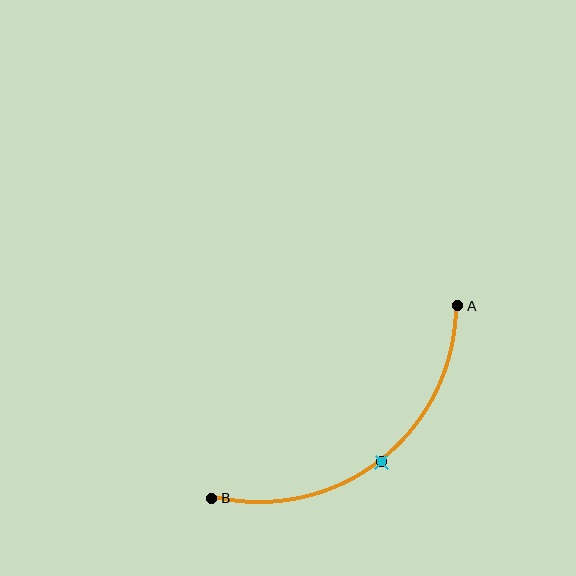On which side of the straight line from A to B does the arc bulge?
The arc bulges below and to the right of the straight line connecting A and B.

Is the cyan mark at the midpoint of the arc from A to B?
Yes. The cyan mark lies on the arc at equal arc-length from both A and B — it is the arc midpoint.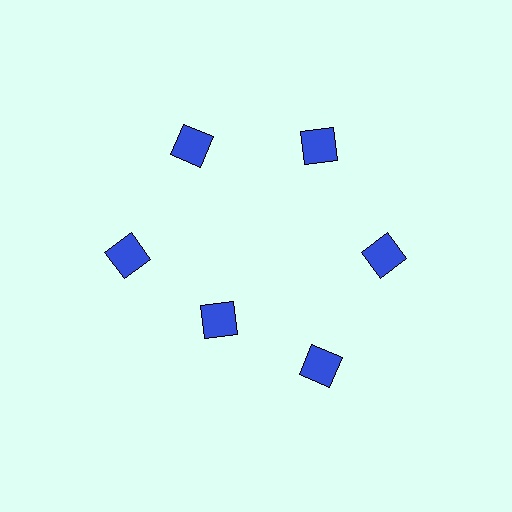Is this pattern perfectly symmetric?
No. The 6 blue diamonds are arranged in a ring, but one element near the 7 o'clock position is pulled inward toward the center, breaking the 6-fold rotational symmetry.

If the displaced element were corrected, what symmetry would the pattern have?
It would have 6-fold rotational symmetry — the pattern would map onto itself every 60 degrees.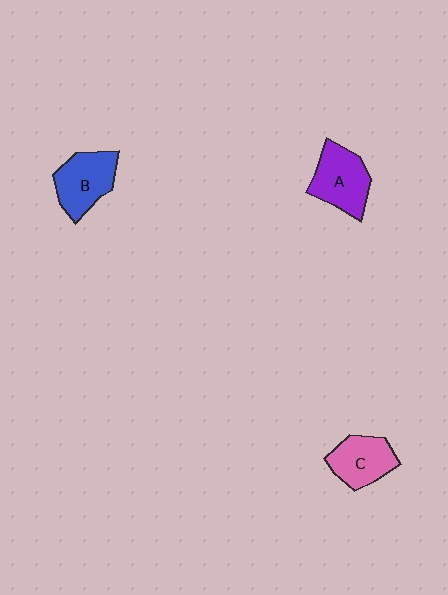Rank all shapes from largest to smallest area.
From largest to smallest: A (purple), B (blue), C (pink).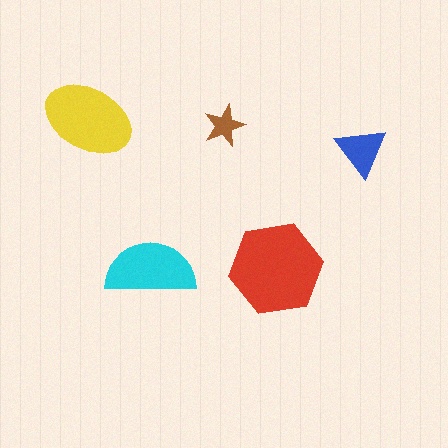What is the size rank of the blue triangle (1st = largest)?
4th.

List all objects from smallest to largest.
The brown star, the blue triangle, the cyan semicircle, the yellow ellipse, the red hexagon.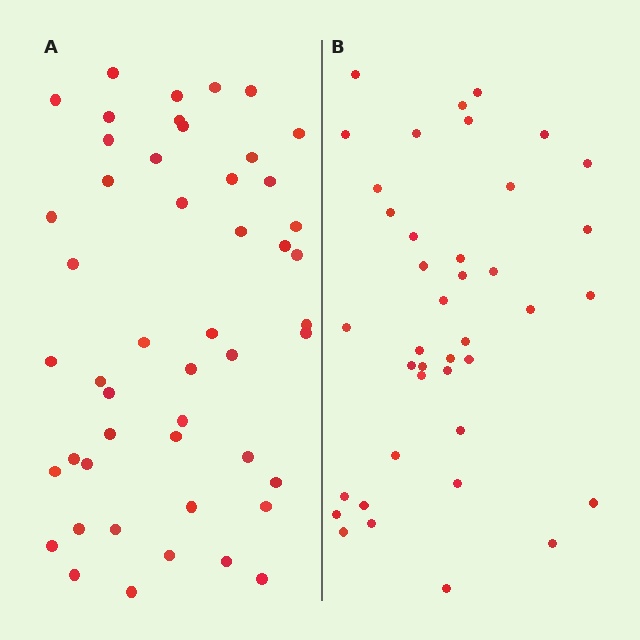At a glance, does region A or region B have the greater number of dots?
Region A (the left region) has more dots.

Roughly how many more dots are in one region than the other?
Region A has roughly 8 or so more dots than region B.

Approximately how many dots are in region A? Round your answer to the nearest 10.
About 50 dots. (The exact count is 49, which rounds to 50.)